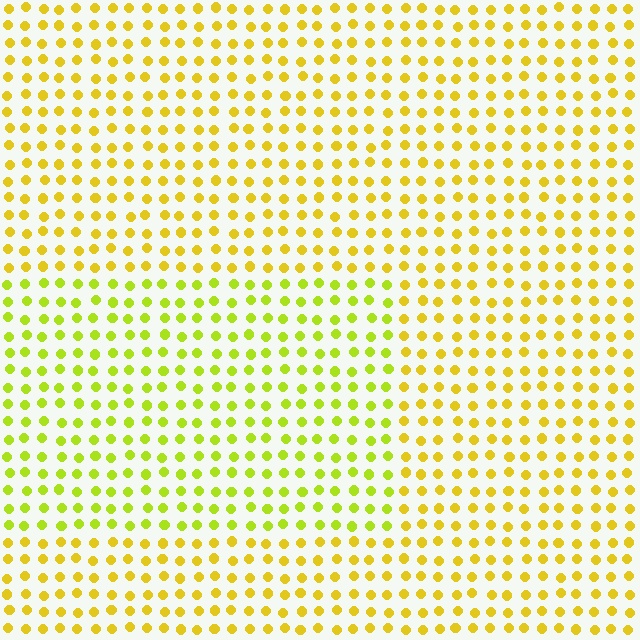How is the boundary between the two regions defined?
The boundary is defined purely by a slight shift in hue (about 26 degrees). Spacing, size, and orientation are identical on both sides.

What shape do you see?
I see a rectangle.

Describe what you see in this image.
The image is filled with small yellow elements in a uniform arrangement. A rectangle-shaped region is visible where the elements are tinted to a slightly different hue, forming a subtle color boundary.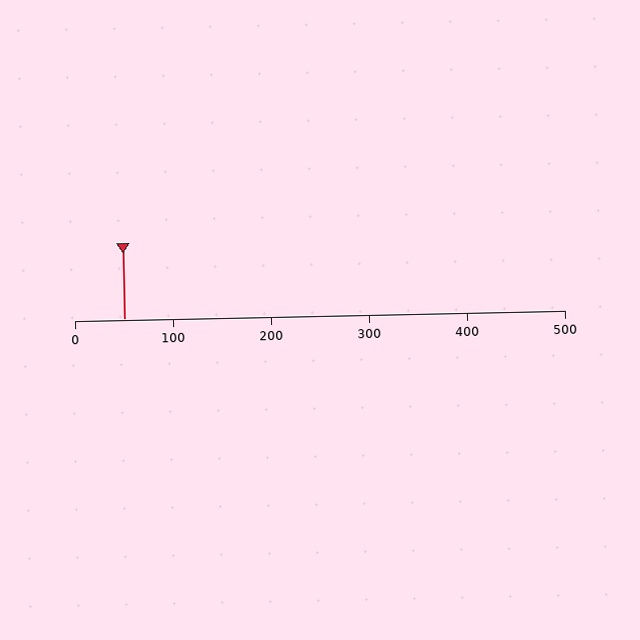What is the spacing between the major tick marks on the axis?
The major ticks are spaced 100 apart.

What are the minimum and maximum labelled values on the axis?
The axis runs from 0 to 500.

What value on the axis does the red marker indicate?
The marker indicates approximately 50.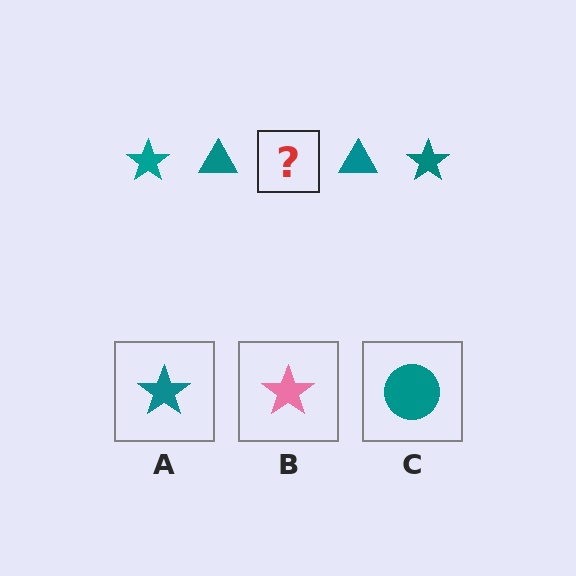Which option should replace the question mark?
Option A.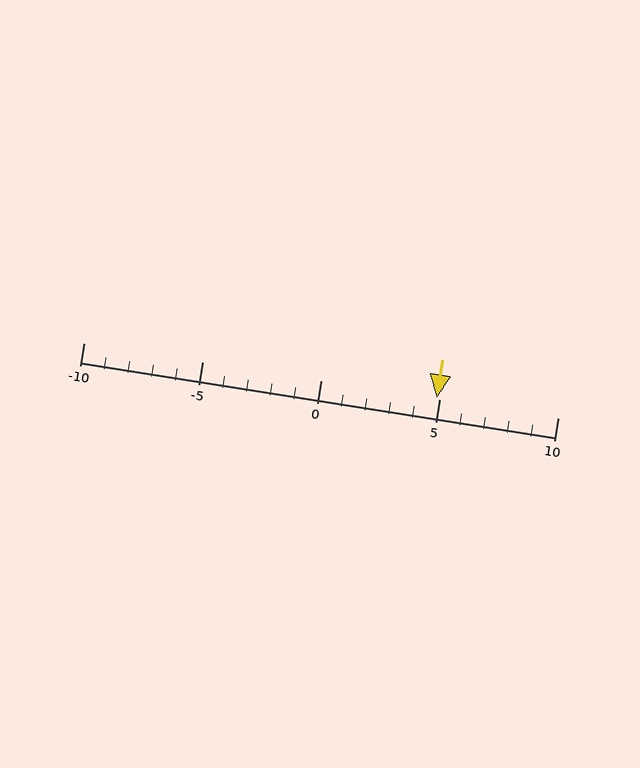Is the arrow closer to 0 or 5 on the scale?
The arrow is closer to 5.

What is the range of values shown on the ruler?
The ruler shows values from -10 to 10.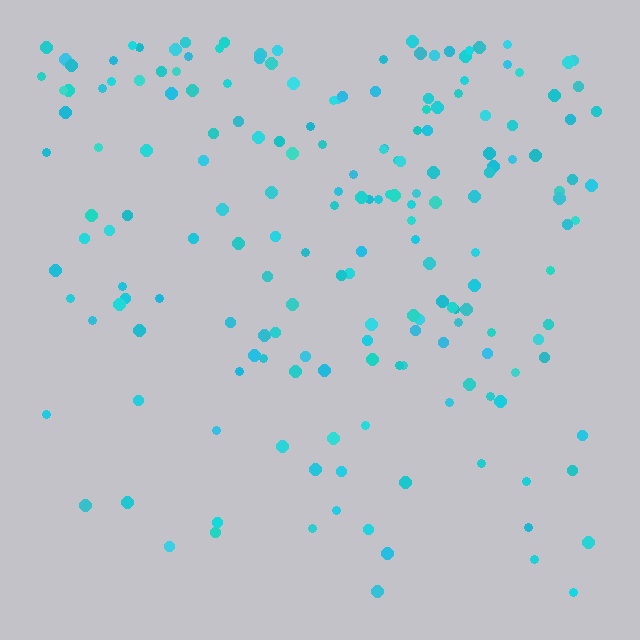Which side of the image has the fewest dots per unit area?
The bottom.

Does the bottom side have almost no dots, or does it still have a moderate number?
Still a moderate number, just noticeably fewer than the top.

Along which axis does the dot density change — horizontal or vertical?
Vertical.